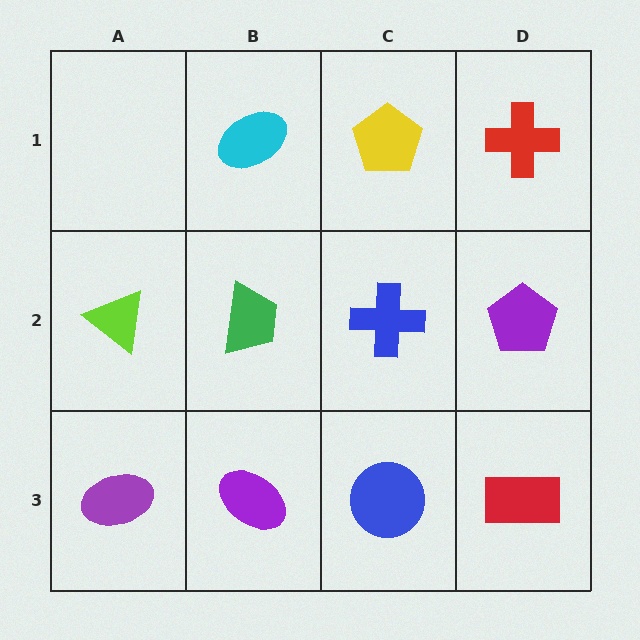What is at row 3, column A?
A purple ellipse.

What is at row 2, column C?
A blue cross.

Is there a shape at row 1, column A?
No, that cell is empty.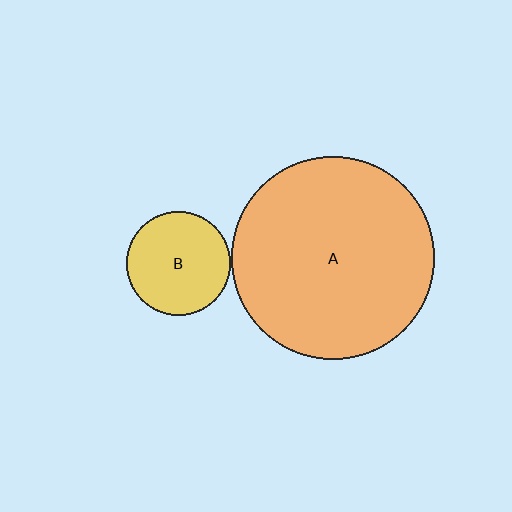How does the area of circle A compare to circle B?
Approximately 3.8 times.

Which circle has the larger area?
Circle A (orange).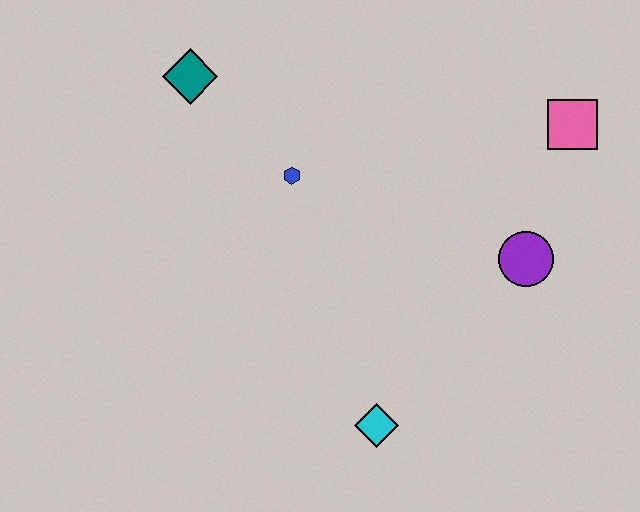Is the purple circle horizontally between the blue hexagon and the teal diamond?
No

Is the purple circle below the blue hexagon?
Yes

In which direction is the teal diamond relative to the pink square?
The teal diamond is to the left of the pink square.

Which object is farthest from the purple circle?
The teal diamond is farthest from the purple circle.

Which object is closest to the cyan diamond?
The purple circle is closest to the cyan diamond.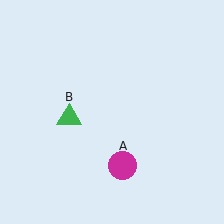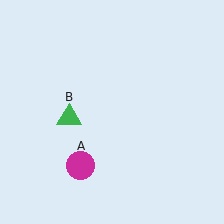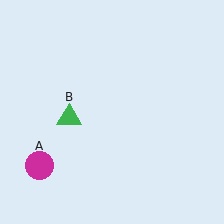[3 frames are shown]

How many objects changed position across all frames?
1 object changed position: magenta circle (object A).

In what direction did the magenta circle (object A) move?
The magenta circle (object A) moved left.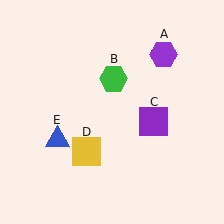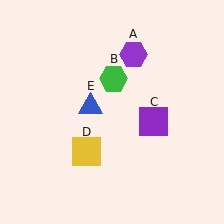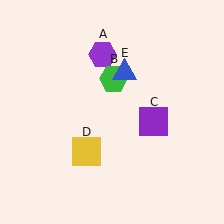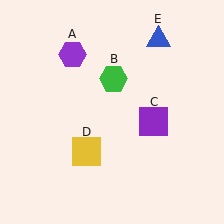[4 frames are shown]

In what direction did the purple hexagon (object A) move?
The purple hexagon (object A) moved left.